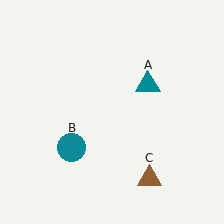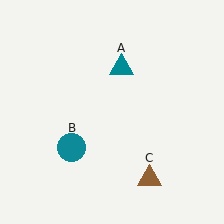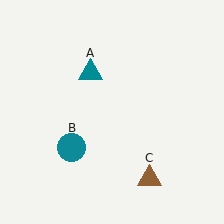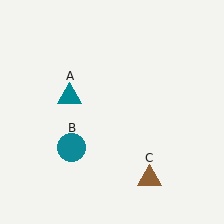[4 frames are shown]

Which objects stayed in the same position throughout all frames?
Teal circle (object B) and brown triangle (object C) remained stationary.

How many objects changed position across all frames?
1 object changed position: teal triangle (object A).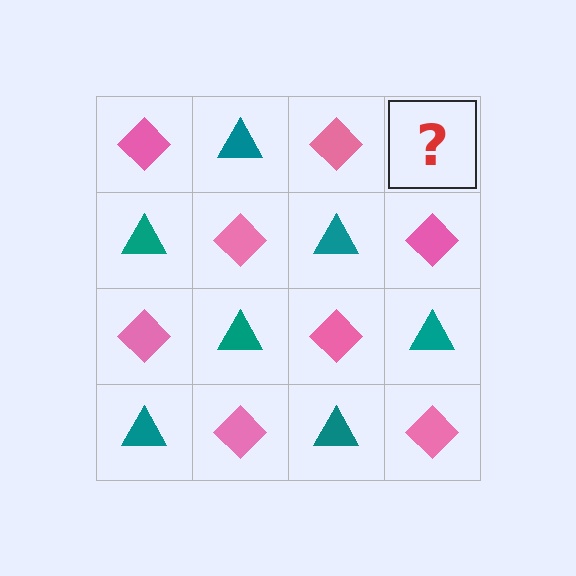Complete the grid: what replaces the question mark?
The question mark should be replaced with a teal triangle.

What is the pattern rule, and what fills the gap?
The rule is that it alternates pink diamond and teal triangle in a checkerboard pattern. The gap should be filled with a teal triangle.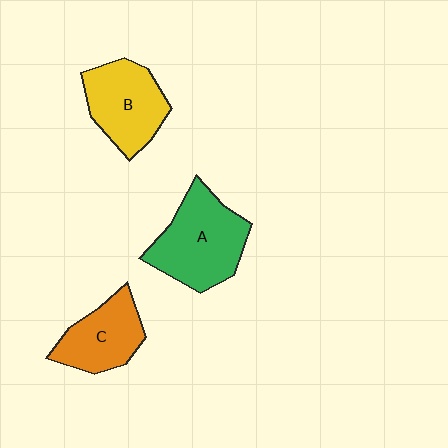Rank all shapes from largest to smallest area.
From largest to smallest: A (green), B (yellow), C (orange).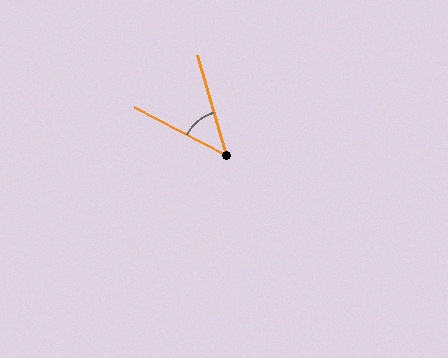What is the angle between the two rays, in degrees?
Approximately 46 degrees.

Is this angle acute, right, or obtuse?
It is acute.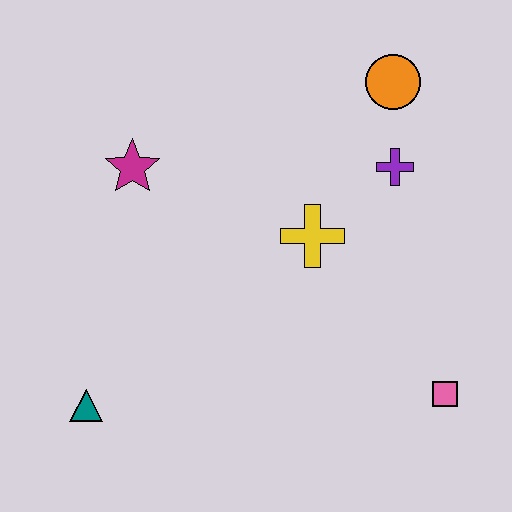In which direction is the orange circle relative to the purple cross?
The orange circle is above the purple cross.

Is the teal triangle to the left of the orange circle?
Yes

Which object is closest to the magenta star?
The yellow cross is closest to the magenta star.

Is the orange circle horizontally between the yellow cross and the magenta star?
No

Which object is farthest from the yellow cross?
The teal triangle is farthest from the yellow cross.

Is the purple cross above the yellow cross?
Yes